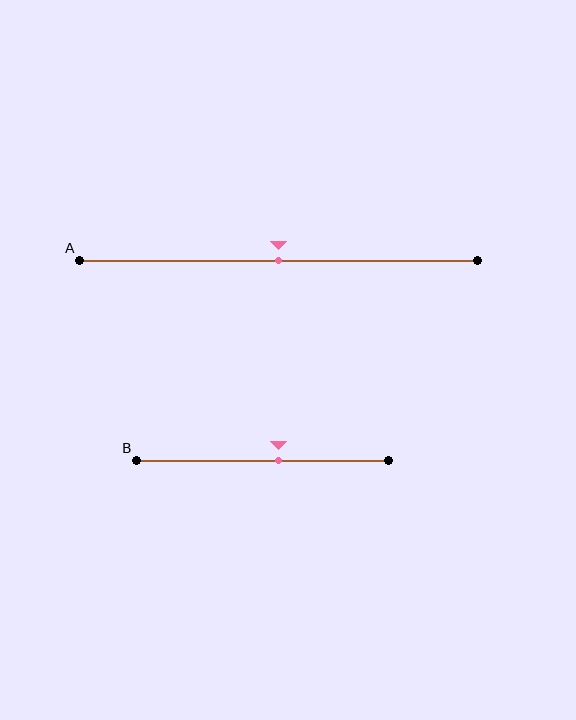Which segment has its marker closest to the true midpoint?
Segment A has its marker closest to the true midpoint.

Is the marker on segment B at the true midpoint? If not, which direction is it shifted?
No, the marker on segment B is shifted to the right by about 6% of the segment length.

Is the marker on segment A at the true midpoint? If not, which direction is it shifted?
Yes, the marker on segment A is at the true midpoint.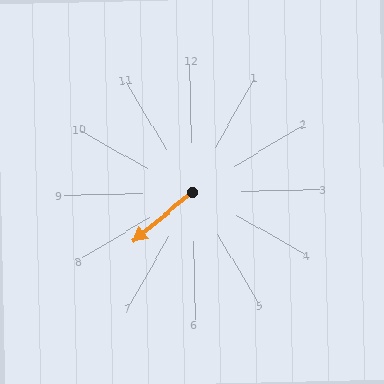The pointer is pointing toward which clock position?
Roughly 8 o'clock.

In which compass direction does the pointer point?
Southwest.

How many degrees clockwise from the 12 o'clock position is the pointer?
Approximately 231 degrees.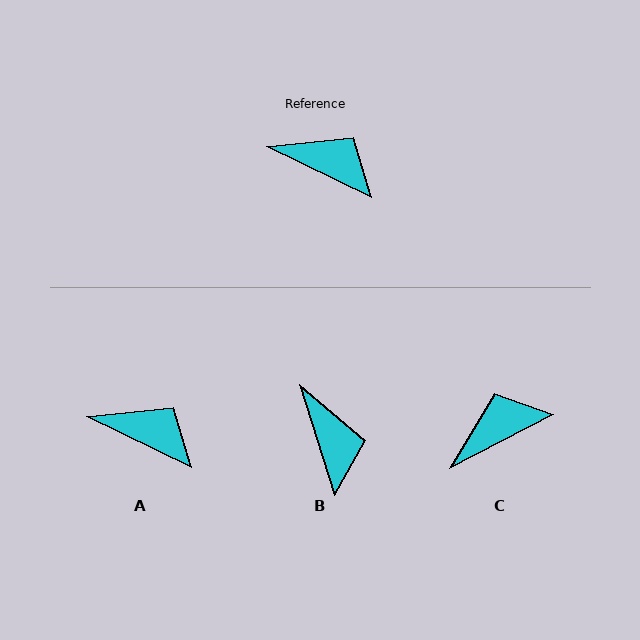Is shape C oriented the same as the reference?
No, it is off by about 54 degrees.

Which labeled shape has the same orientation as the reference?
A.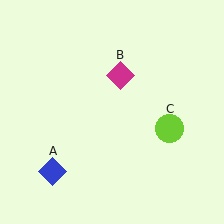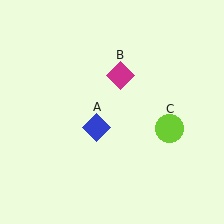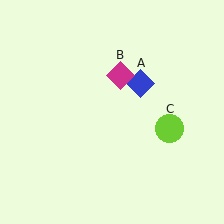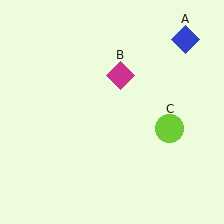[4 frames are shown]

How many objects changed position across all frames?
1 object changed position: blue diamond (object A).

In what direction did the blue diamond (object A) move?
The blue diamond (object A) moved up and to the right.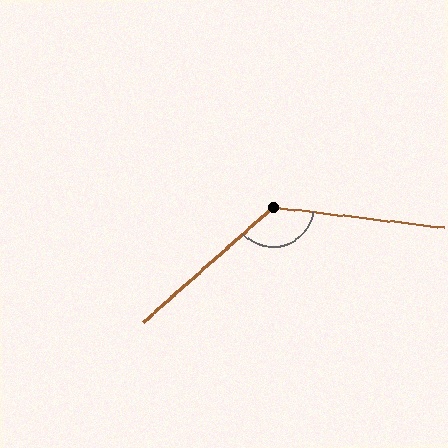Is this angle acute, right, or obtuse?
It is obtuse.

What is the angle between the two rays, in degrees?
Approximately 132 degrees.